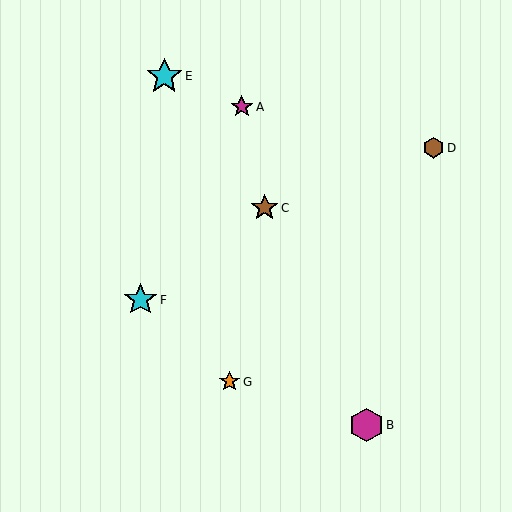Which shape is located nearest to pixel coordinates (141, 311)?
The cyan star (labeled F) at (140, 300) is nearest to that location.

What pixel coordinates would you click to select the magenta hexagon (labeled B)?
Click at (367, 425) to select the magenta hexagon B.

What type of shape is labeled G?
Shape G is an orange star.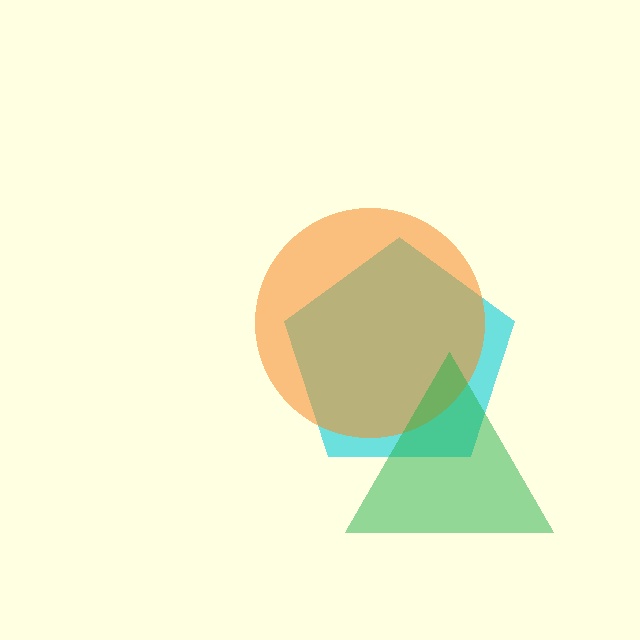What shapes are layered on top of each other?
The layered shapes are: a cyan pentagon, an orange circle, a green triangle.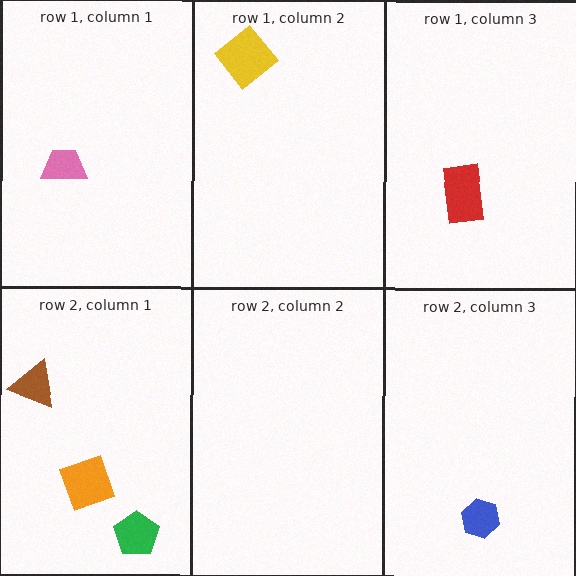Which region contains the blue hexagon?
The row 2, column 3 region.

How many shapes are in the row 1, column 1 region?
1.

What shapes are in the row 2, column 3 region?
The blue hexagon.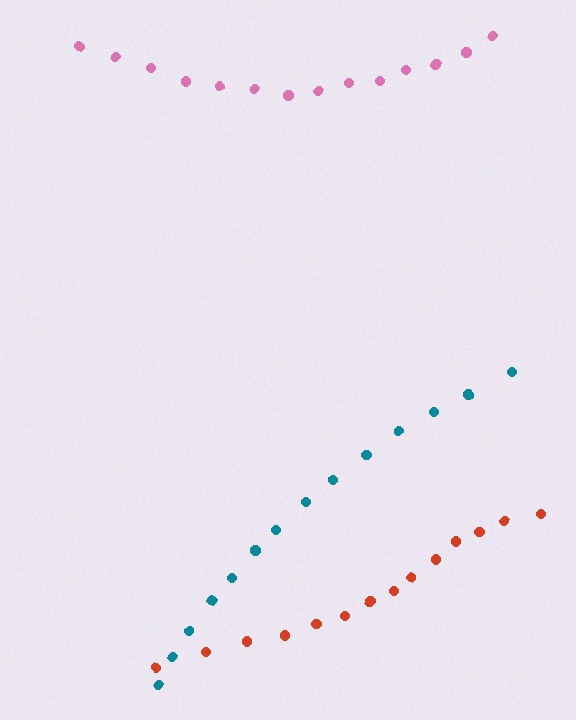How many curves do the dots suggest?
There are 3 distinct paths.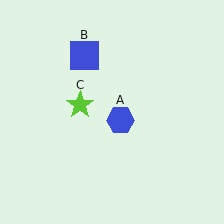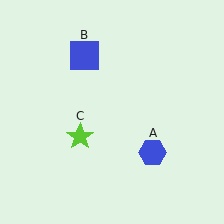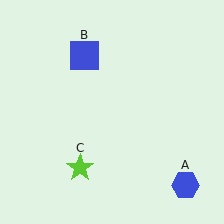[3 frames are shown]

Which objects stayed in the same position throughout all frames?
Blue square (object B) remained stationary.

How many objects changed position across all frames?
2 objects changed position: blue hexagon (object A), lime star (object C).